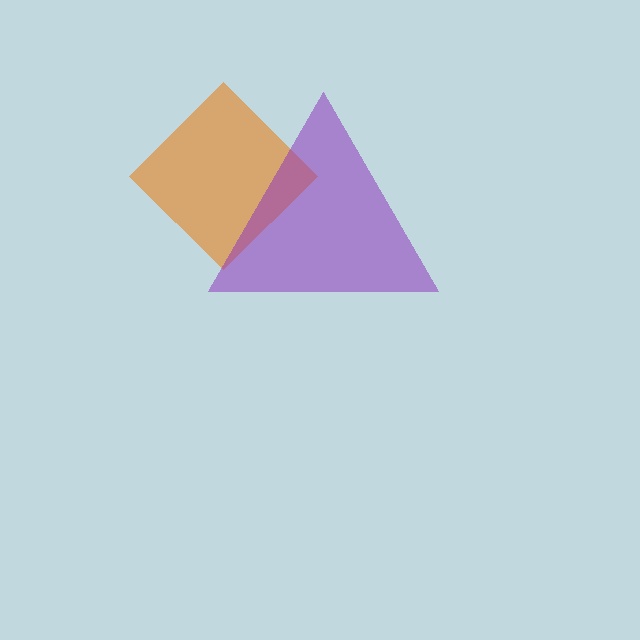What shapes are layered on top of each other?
The layered shapes are: an orange diamond, a purple triangle.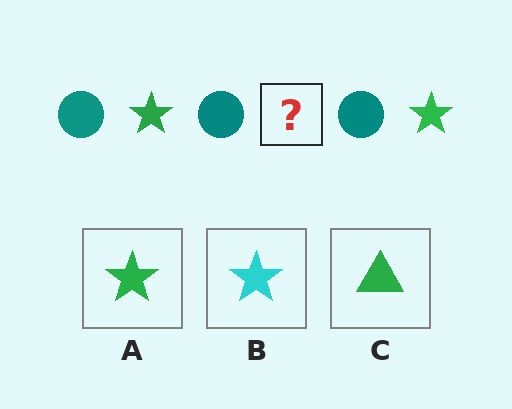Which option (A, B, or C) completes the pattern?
A.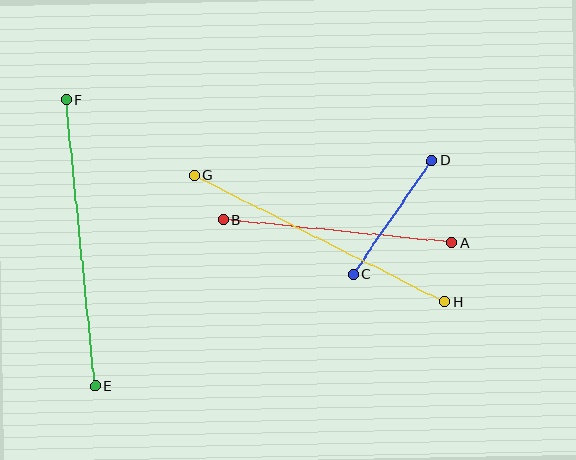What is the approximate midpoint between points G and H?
The midpoint is at approximately (320, 239) pixels.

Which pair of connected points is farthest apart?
Points E and F are farthest apart.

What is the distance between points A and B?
The distance is approximately 230 pixels.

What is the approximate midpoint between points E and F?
The midpoint is at approximately (80, 243) pixels.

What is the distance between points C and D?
The distance is approximately 138 pixels.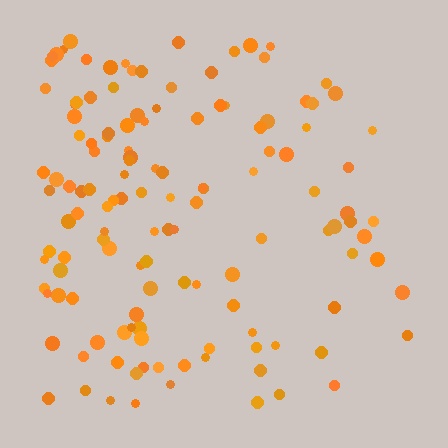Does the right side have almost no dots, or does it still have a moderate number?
Still a moderate number, just noticeably fewer than the left.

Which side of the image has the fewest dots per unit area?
The right.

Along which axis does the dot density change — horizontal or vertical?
Horizontal.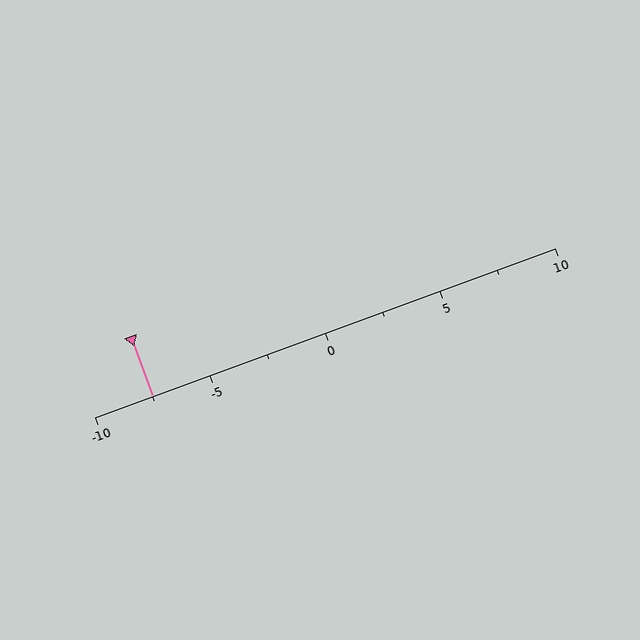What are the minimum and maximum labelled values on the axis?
The axis runs from -10 to 10.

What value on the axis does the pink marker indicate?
The marker indicates approximately -7.5.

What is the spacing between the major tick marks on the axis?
The major ticks are spaced 5 apart.